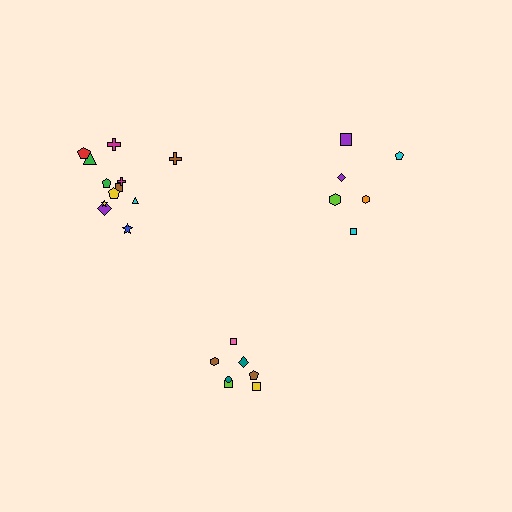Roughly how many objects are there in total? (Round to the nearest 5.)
Roughly 25 objects in total.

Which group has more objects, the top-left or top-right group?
The top-left group.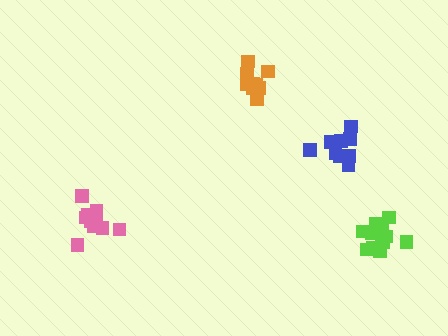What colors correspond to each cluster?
The clusters are colored: orange, blue, pink, lime.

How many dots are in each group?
Group 1: 10 dots, Group 2: 11 dots, Group 3: 12 dots, Group 4: 13 dots (46 total).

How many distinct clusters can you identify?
There are 4 distinct clusters.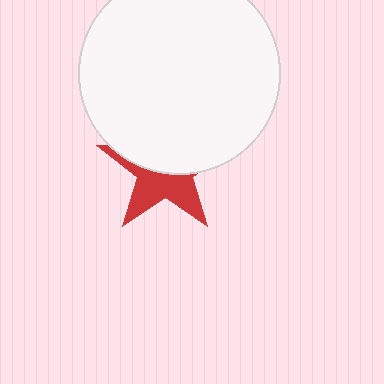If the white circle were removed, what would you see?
You would see the complete red star.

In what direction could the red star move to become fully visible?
The red star could move down. That would shift it out from behind the white circle entirely.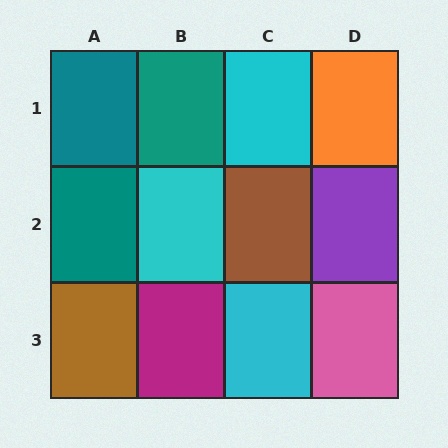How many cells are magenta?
1 cell is magenta.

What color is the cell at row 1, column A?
Teal.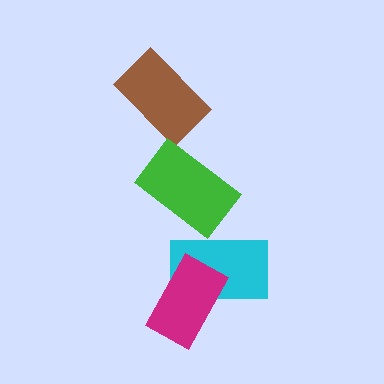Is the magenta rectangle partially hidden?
No, no other shape covers it.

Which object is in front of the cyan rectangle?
The magenta rectangle is in front of the cyan rectangle.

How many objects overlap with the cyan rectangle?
1 object overlaps with the cyan rectangle.